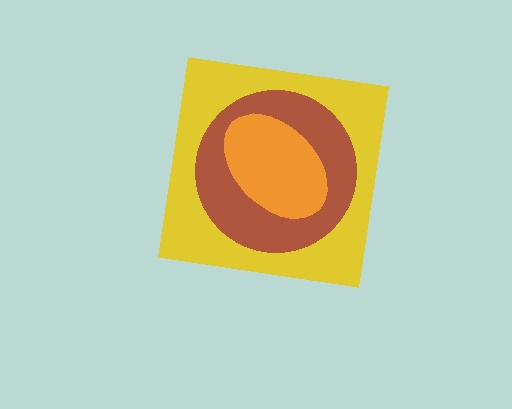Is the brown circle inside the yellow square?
Yes.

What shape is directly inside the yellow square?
The brown circle.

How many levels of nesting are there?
3.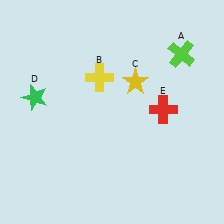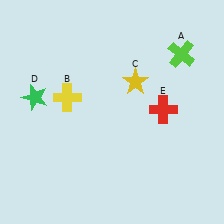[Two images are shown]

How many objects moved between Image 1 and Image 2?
1 object moved between the two images.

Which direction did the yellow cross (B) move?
The yellow cross (B) moved left.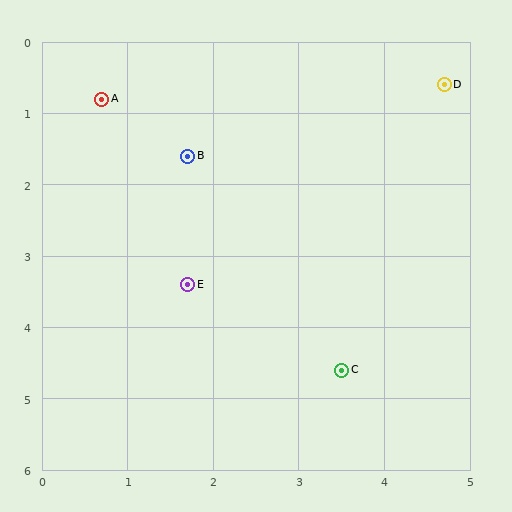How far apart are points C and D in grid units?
Points C and D are about 4.2 grid units apart.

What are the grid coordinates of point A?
Point A is at approximately (0.7, 0.8).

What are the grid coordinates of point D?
Point D is at approximately (4.7, 0.6).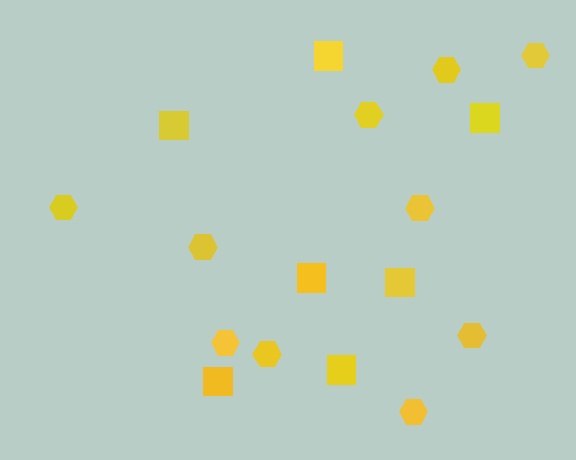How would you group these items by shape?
There are 2 groups: one group of hexagons (10) and one group of squares (7).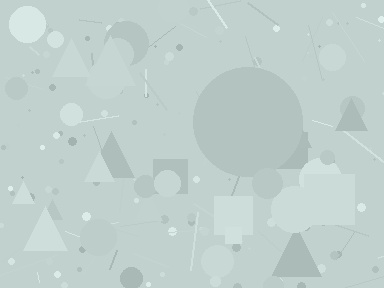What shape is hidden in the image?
A circle is hidden in the image.